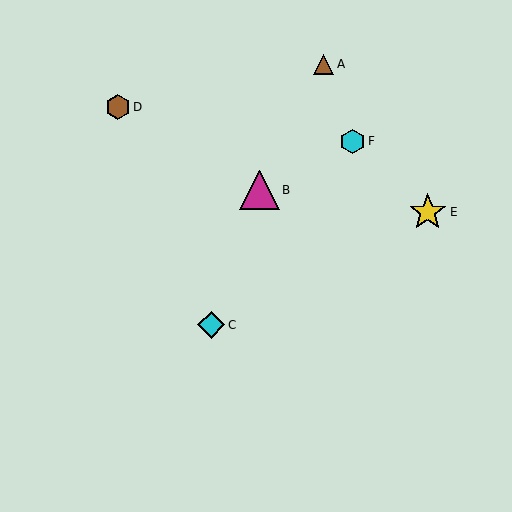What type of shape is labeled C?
Shape C is a cyan diamond.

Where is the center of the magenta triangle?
The center of the magenta triangle is at (259, 190).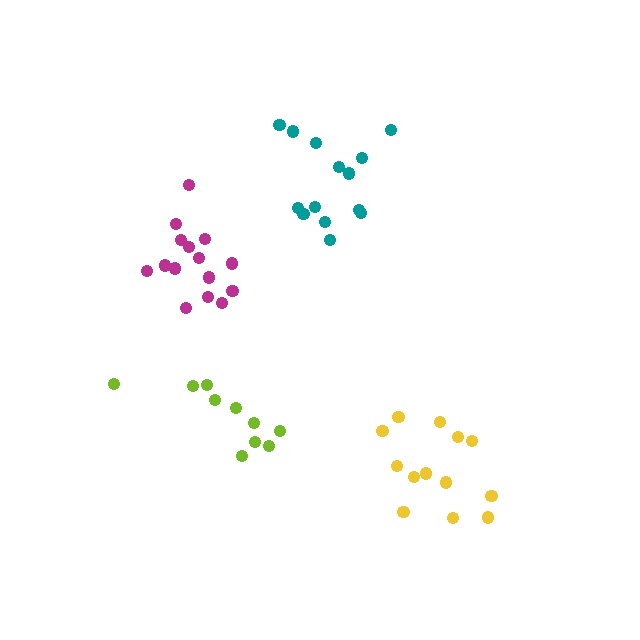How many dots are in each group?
Group 1: 14 dots, Group 2: 13 dots, Group 3: 15 dots, Group 4: 10 dots (52 total).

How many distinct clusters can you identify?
There are 4 distinct clusters.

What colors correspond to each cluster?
The clusters are colored: teal, yellow, magenta, lime.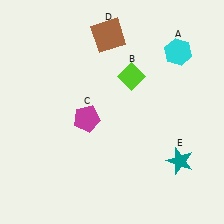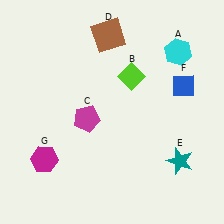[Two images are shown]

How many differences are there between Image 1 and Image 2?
There are 2 differences between the two images.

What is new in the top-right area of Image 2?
A blue diamond (F) was added in the top-right area of Image 2.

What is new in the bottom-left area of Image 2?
A magenta hexagon (G) was added in the bottom-left area of Image 2.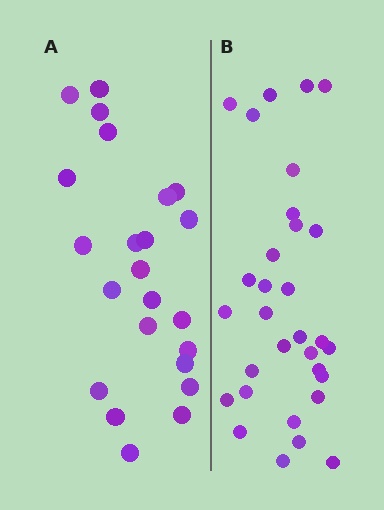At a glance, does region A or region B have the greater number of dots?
Region B (the right region) has more dots.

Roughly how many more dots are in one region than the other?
Region B has roughly 8 or so more dots than region A.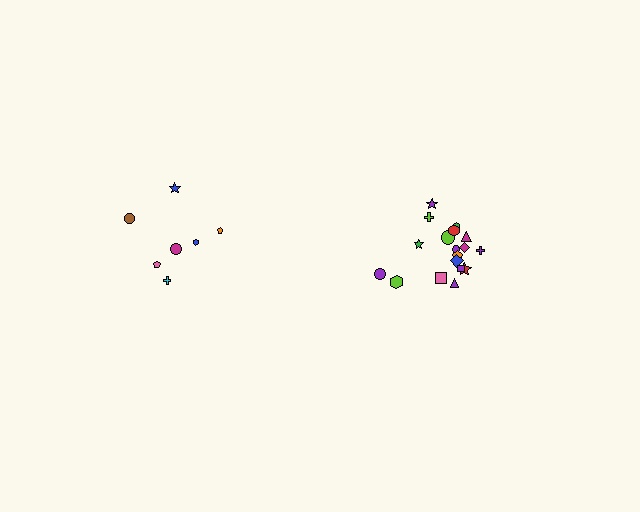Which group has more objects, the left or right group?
The right group.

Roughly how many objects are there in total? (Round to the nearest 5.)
Roughly 25 objects in total.